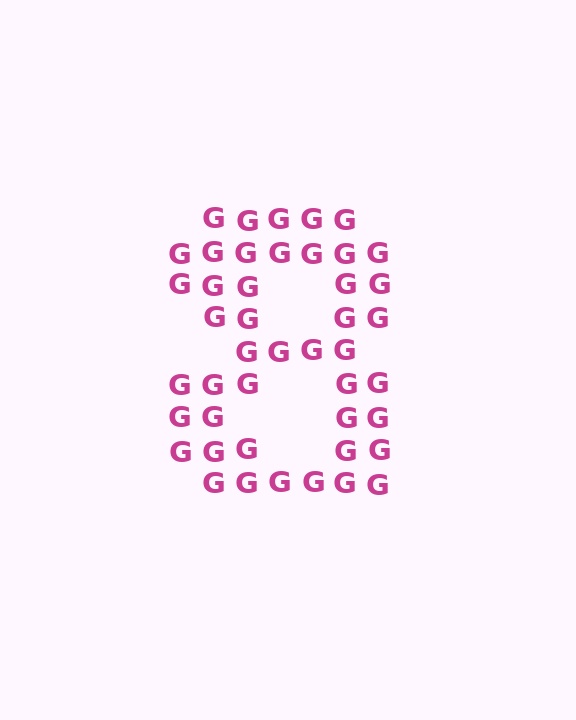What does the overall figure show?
The overall figure shows the digit 8.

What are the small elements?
The small elements are letter G's.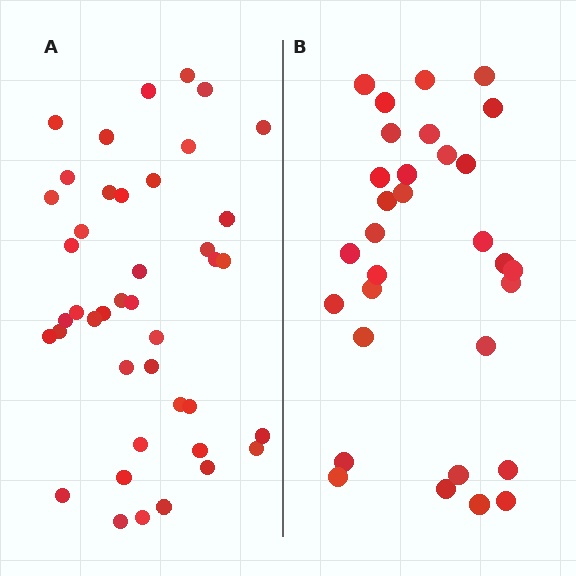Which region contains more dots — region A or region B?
Region A (the left region) has more dots.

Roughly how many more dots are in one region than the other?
Region A has roughly 12 or so more dots than region B.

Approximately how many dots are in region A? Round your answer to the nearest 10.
About 40 dots. (The exact count is 42, which rounds to 40.)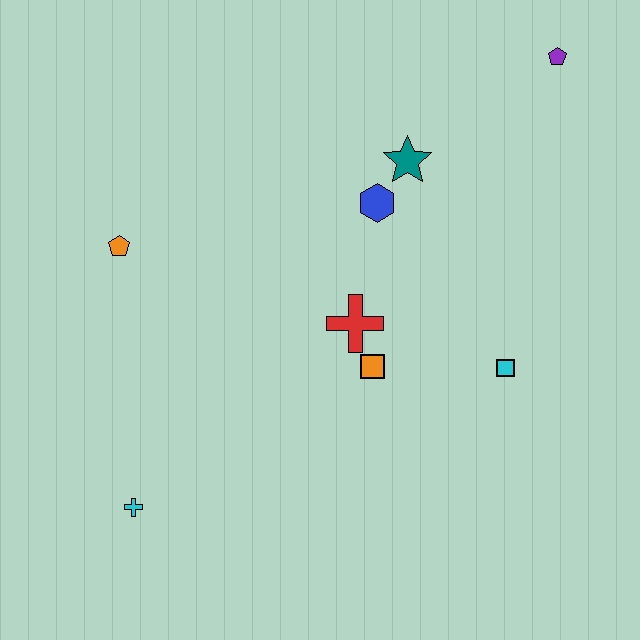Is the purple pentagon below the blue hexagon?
No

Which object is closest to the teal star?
The blue hexagon is closest to the teal star.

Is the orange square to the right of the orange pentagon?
Yes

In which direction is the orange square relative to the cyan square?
The orange square is to the left of the cyan square.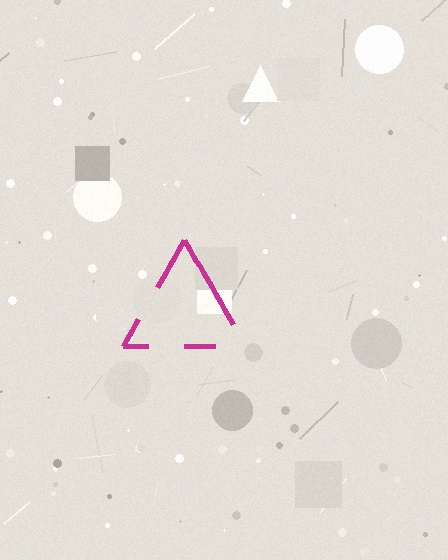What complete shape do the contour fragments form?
The contour fragments form a triangle.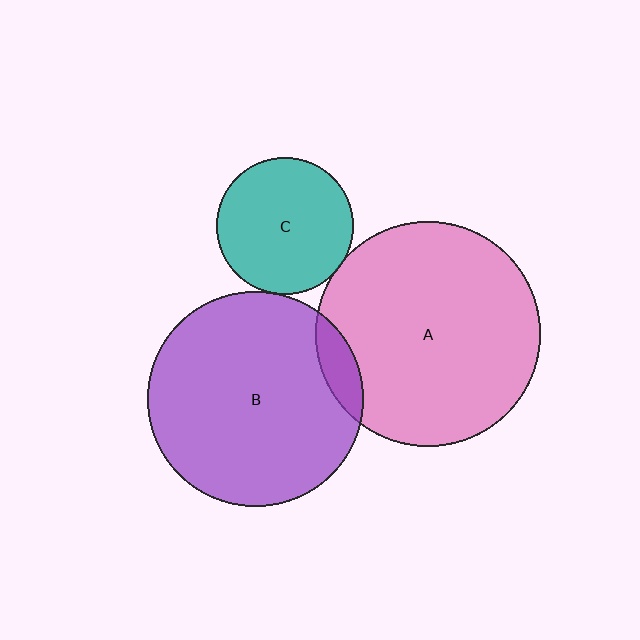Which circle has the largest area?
Circle A (pink).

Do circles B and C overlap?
Yes.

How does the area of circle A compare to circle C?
Approximately 2.7 times.